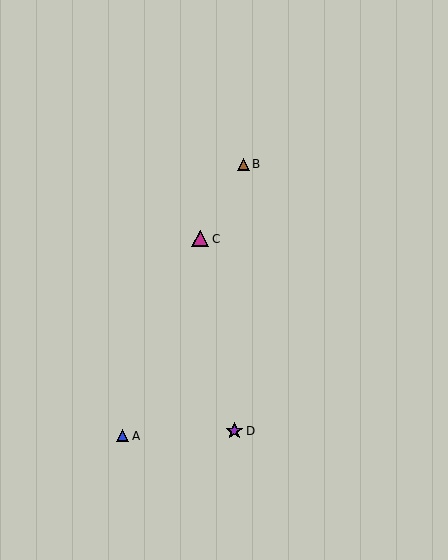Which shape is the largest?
The magenta triangle (labeled C) is the largest.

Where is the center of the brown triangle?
The center of the brown triangle is at (243, 164).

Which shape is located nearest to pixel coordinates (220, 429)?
The purple star (labeled D) at (234, 431) is nearest to that location.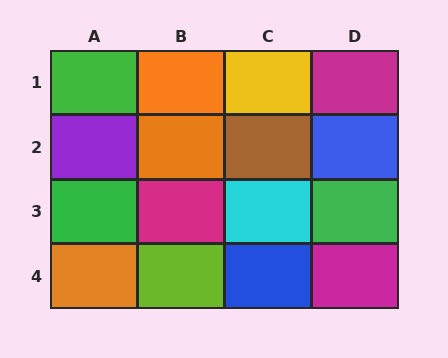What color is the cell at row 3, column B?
Magenta.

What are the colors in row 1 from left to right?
Green, orange, yellow, magenta.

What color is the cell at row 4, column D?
Magenta.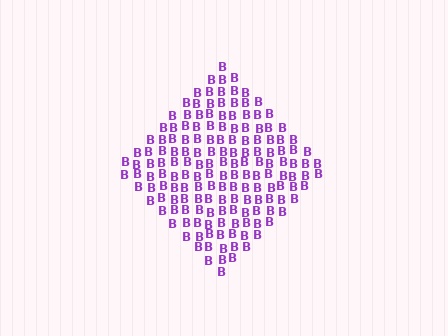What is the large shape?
The large shape is a diamond.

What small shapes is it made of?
It is made of small letter B's.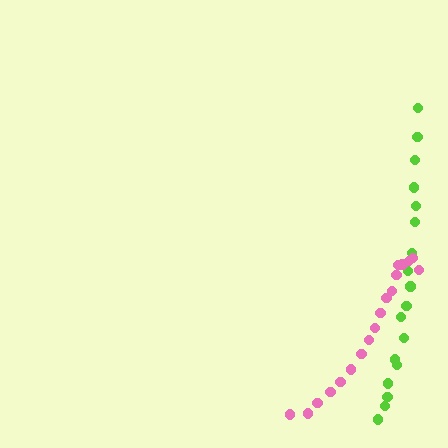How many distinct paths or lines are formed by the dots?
There are 2 distinct paths.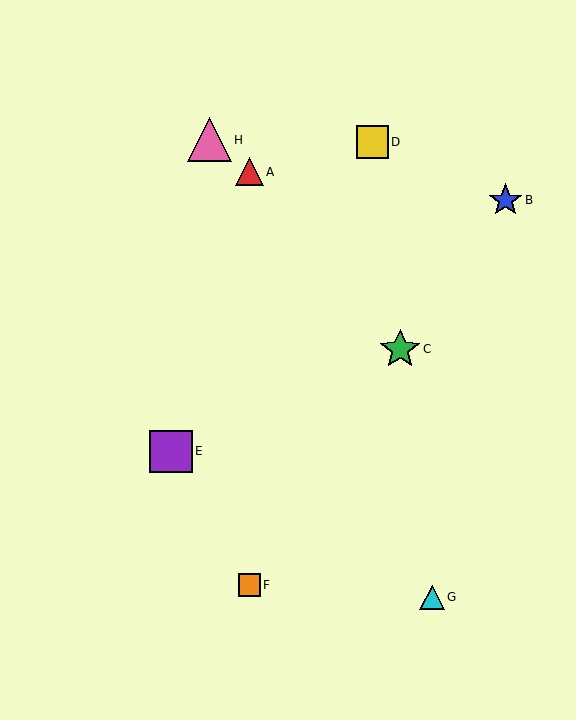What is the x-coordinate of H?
Object H is at x≈210.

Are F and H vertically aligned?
No, F is at x≈249 and H is at x≈210.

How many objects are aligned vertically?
2 objects (A, F) are aligned vertically.